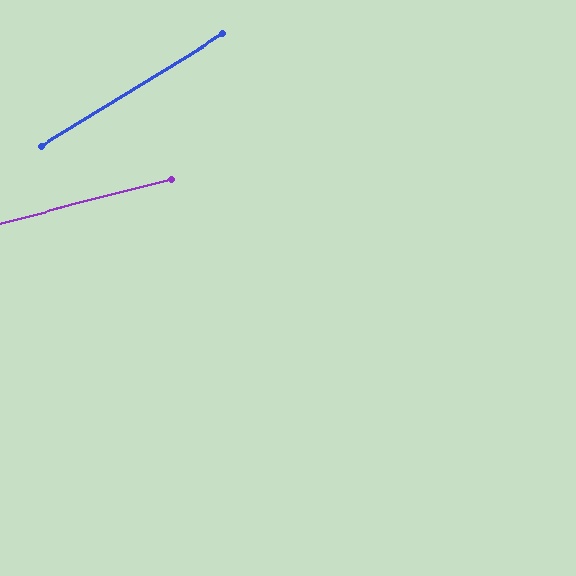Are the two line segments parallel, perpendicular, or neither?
Neither parallel nor perpendicular — they differ by about 17°.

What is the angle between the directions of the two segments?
Approximately 17 degrees.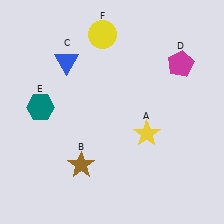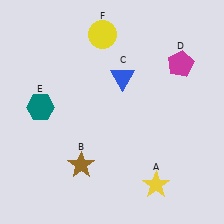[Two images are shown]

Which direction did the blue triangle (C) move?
The blue triangle (C) moved right.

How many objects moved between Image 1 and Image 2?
2 objects moved between the two images.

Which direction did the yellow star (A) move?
The yellow star (A) moved down.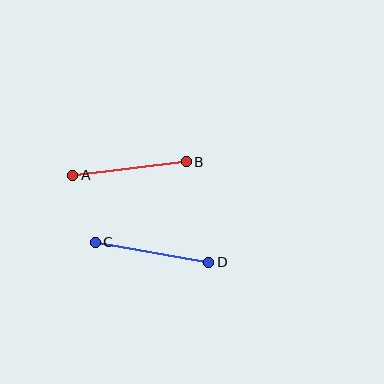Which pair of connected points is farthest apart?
Points C and D are farthest apart.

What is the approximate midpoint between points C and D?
The midpoint is at approximately (152, 252) pixels.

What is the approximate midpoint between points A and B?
The midpoint is at approximately (129, 169) pixels.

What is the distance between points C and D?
The distance is approximately 115 pixels.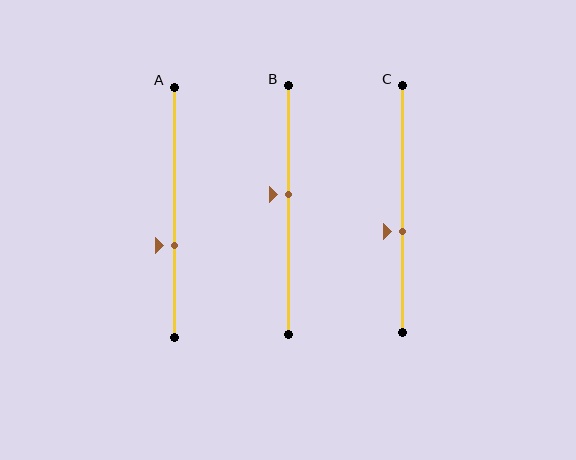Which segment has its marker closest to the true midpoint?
Segment B has its marker closest to the true midpoint.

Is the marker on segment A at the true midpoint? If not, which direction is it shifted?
No, the marker on segment A is shifted downward by about 13% of the segment length.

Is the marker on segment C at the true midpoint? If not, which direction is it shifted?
No, the marker on segment C is shifted downward by about 9% of the segment length.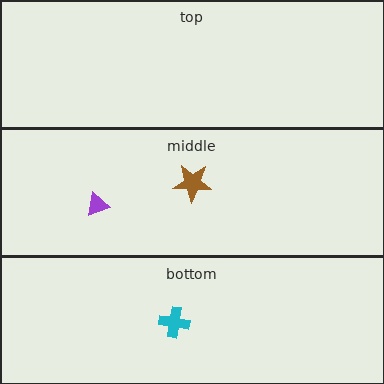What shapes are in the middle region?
The brown star, the purple triangle.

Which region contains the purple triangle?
The middle region.